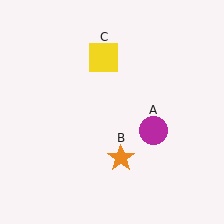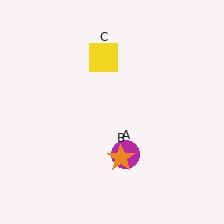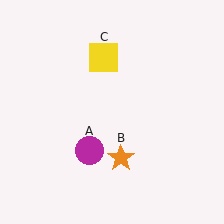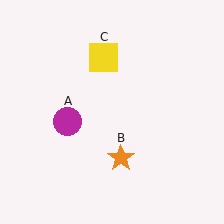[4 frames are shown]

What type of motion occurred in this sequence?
The magenta circle (object A) rotated clockwise around the center of the scene.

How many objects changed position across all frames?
1 object changed position: magenta circle (object A).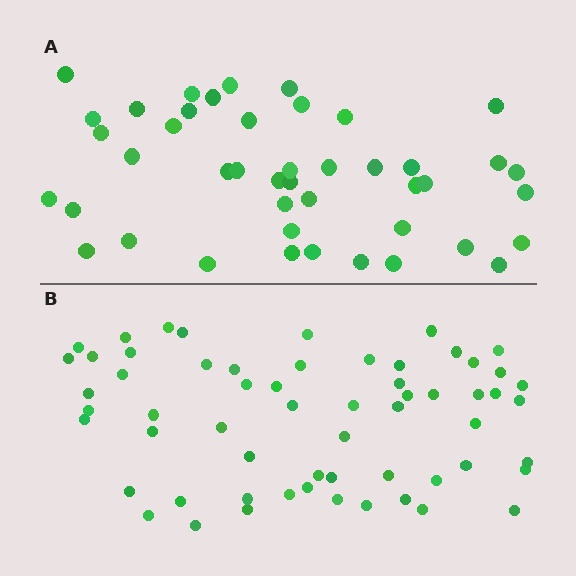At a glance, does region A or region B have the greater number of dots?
Region B (the bottom region) has more dots.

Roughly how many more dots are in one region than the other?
Region B has approximately 15 more dots than region A.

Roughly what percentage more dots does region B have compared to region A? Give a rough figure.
About 35% more.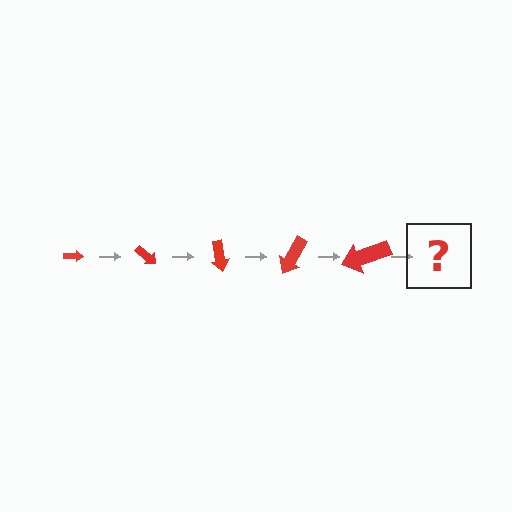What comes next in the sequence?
The next element should be an arrow, larger than the previous one and rotated 200 degrees from the start.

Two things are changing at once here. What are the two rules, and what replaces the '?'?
The two rules are that the arrow grows larger each step and it rotates 40 degrees each step. The '?' should be an arrow, larger than the previous one and rotated 200 degrees from the start.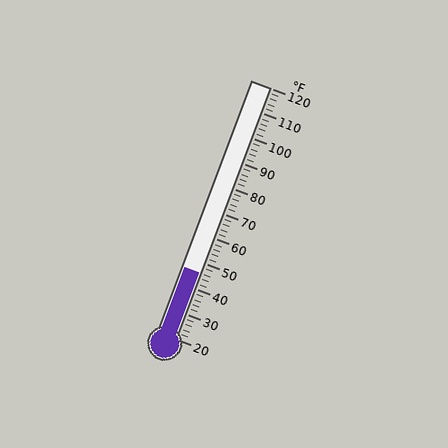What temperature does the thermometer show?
The thermometer shows approximately 46°F.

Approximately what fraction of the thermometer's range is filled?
The thermometer is filled to approximately 25% of its range.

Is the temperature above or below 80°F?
The temperature is below 80°F.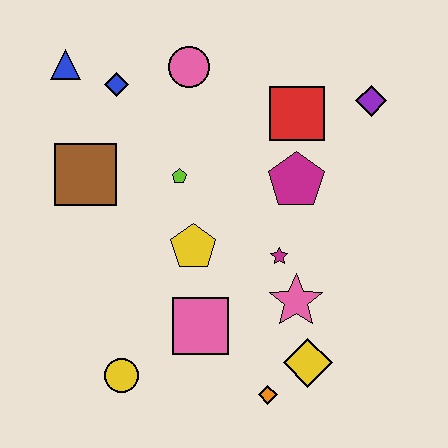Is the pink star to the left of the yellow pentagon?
No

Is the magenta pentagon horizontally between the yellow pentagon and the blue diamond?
No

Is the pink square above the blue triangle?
No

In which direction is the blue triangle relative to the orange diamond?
The blue triangle is above the orange diamond.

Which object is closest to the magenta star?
The pink star is closest to the magenta star.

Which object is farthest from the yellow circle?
The purple diamond is farthest from the yellow circle.